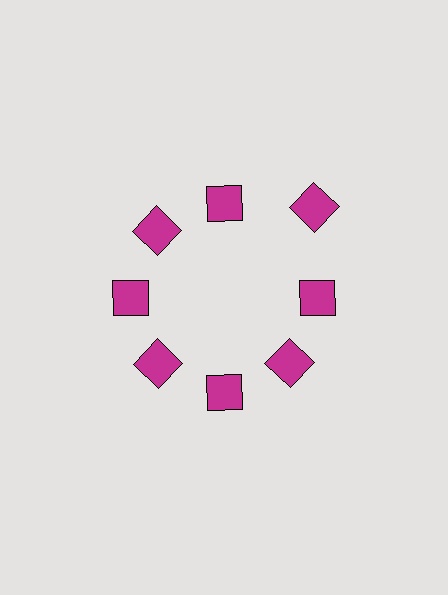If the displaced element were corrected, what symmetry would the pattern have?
It would have 8-fold rotational symmetry — the pattern would map onto itself every 45 degrees.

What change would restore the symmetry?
The symmetry would be restored by moving it inward, back onto the ring so that all 8 diamonds sit at equal angles and equal distance from the center.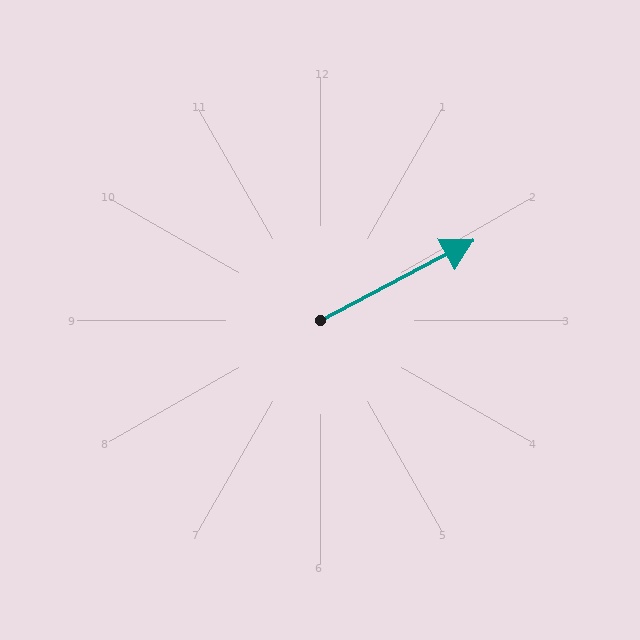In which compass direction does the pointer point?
Northeast.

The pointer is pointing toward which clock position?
Roughly 2 o'clock.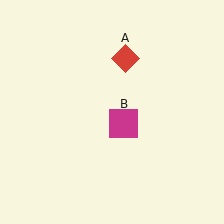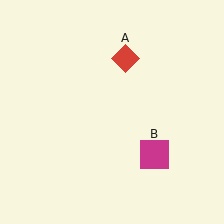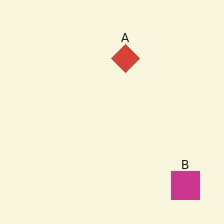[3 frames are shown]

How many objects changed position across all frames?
1 object changed position: magenta square (object B).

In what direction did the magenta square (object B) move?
The magenta square (object B) moved down and to the right.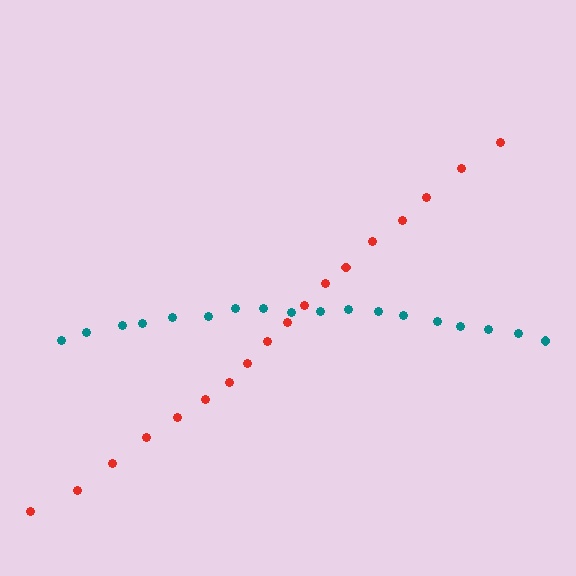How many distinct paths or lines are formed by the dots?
There are 2 distinct paths.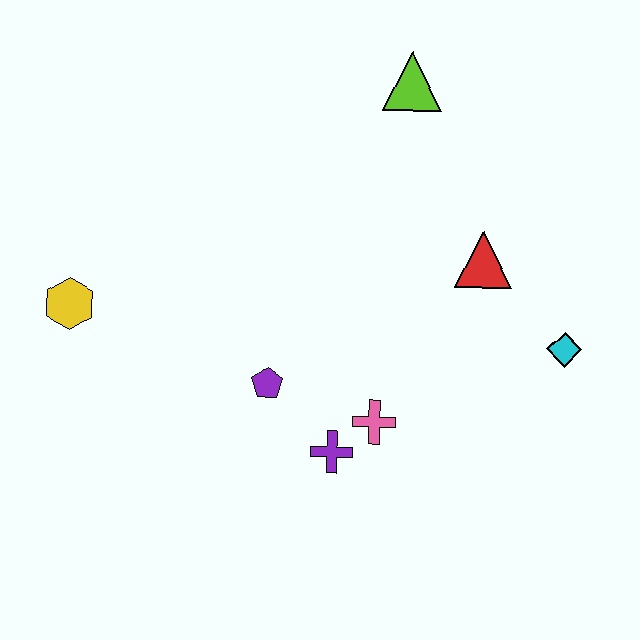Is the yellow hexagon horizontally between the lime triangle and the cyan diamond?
No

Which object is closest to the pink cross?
The purple cross is closest to the pink cross.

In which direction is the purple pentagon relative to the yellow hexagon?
The purple pentagon is to the right of the yellow hexagon.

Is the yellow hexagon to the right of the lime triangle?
No